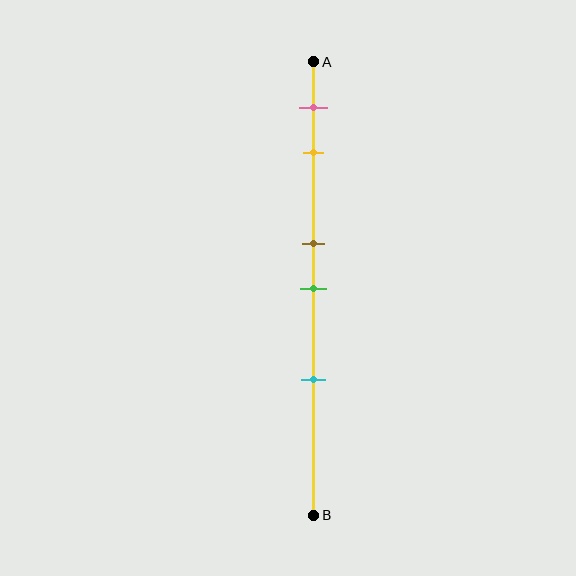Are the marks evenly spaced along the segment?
No, the marks are not evenly spaced.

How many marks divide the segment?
There are 5 marks dividing the segment.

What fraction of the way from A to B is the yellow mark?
The yellow mark is approximately 20% (0.2) of the way from A to B.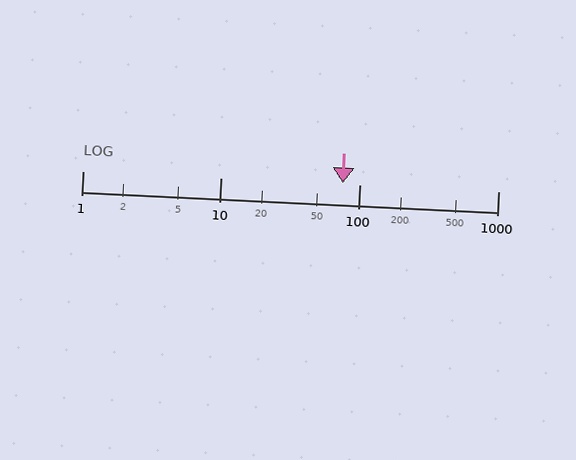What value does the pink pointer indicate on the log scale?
The pointer indicates approximately 75.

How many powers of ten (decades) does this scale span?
The scale spans 3 decades, from 1 to 1000.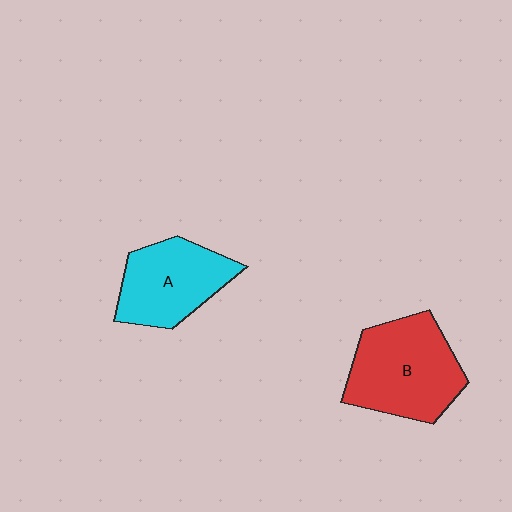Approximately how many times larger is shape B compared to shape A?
Approximately 1.2 times.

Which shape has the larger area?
Shape B (red).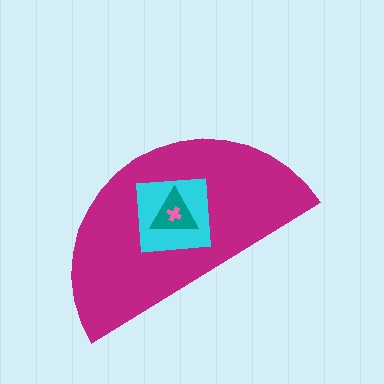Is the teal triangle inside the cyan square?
Yes.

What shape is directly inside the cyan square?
The teal triangle.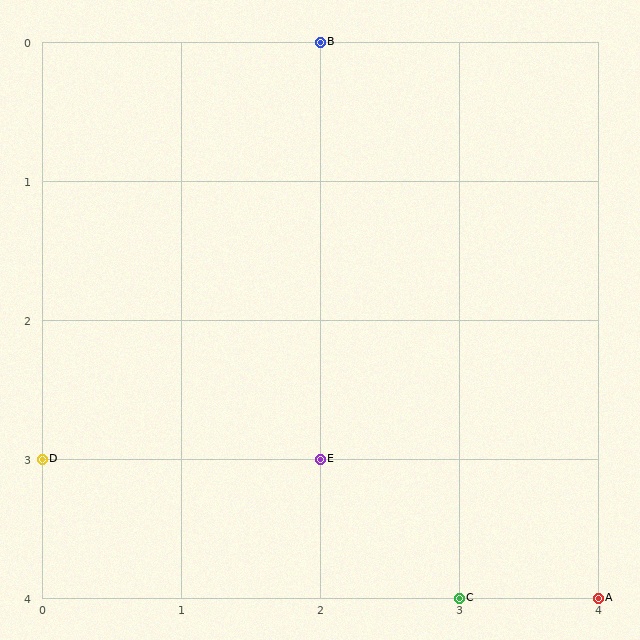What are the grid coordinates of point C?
Point C is at grid coordinates (3, 4).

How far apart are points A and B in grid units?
Points A and B are 2 columns and 4 rows apart (about 4.5 grid units diagonally).